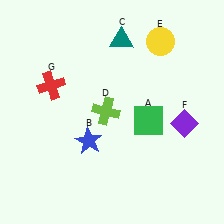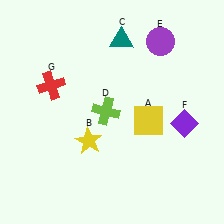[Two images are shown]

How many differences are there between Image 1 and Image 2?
There are 3 differences between the two images.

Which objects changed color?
A changed from green to yellow. B changed from blue to yellow. E changed from yellow to purple.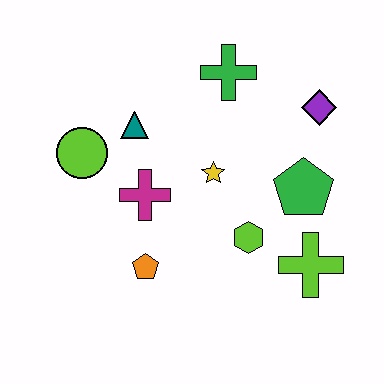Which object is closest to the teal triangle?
The lime circle is closest to the teal triangle.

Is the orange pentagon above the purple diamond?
No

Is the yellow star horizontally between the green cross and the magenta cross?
Yes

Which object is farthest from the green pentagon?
The lime circle is farthest from the green pentagon.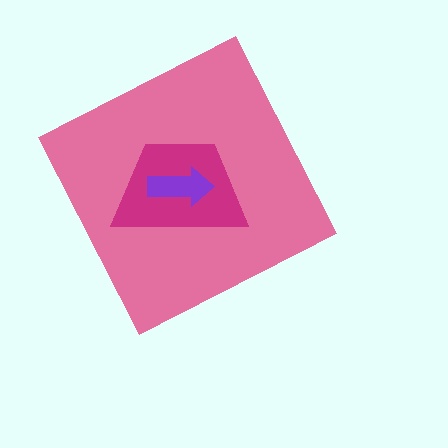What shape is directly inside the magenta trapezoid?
The purple arrow.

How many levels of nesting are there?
3.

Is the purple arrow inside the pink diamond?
Yes.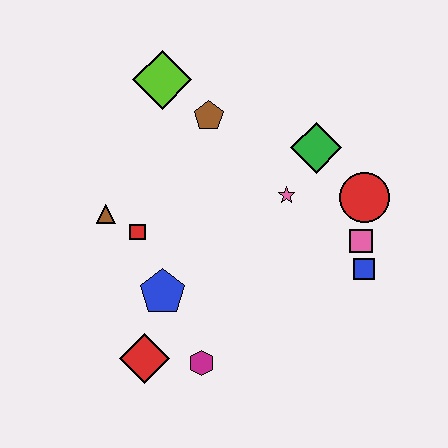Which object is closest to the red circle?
The pink square is closest to the red circle.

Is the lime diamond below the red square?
No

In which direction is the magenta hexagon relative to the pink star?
The magenta hexagon is below the pink star.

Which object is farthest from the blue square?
The lime diamond is farthest from the blue square.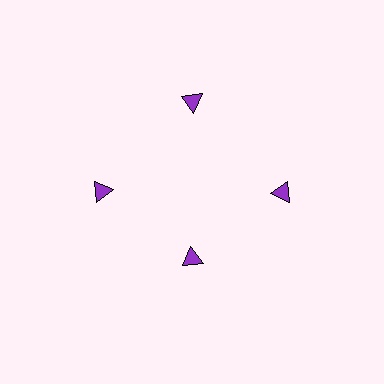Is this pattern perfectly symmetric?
No. The 4 purple triangles are arranged in a ring, but one element near the 6 o'clock position is pulled inward toward the center, breaking the 4-fold rotational symmetry.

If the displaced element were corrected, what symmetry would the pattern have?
It would have 4-fold rotational symmetry — the pattern would map onto itself every 90 degrees.